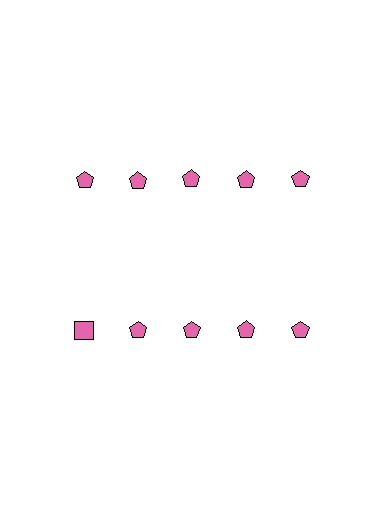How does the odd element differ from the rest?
It has a different shape: square instead of pentagon.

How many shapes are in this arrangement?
There are 10 shapes arranged in a grid pattern.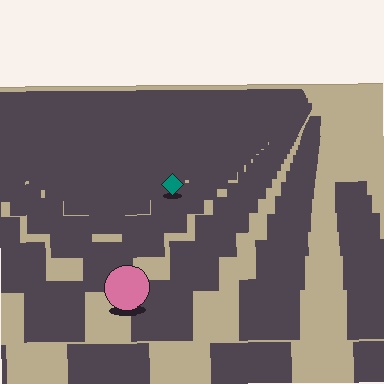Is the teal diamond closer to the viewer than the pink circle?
No. The pink circle is closer — you can tell from the texture gradient: the ground texture is coarser near it.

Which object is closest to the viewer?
The pink circle is closest. The texture marks near it are larger and more spread out.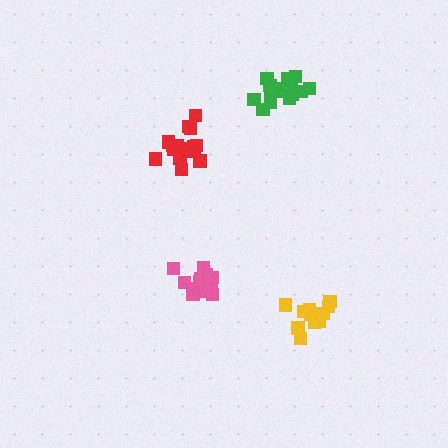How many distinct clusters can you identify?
There are 4 distinct clusters.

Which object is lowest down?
The yellow cluster is bottommost.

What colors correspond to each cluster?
The clusters are colored: green, red, pink, yellow.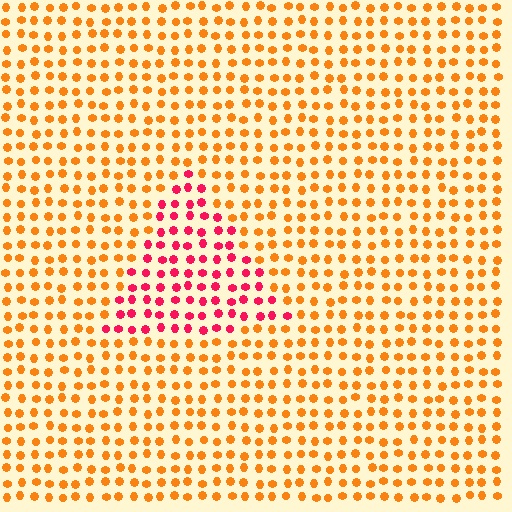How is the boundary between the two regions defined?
The boundary is defined purely by a slight shift in hue (about 49 degrees). Spacing, size, and orientation are identical on both sides.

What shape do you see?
I see a triangle.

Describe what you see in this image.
The image is filled with small orange elements in a uniform arrangement. A triangle-shaped region is visible where the elements are tinted to a slightly different hue, forming a subtle color boundary.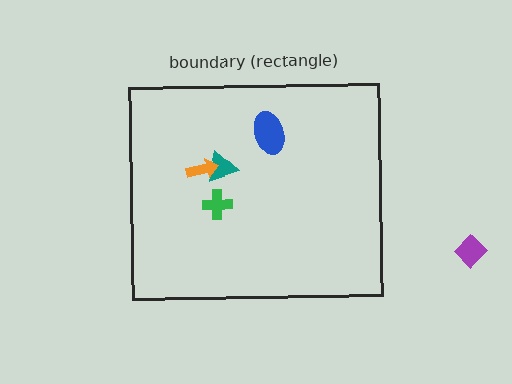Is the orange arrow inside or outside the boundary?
Inside.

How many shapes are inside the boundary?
4 inside, 1 outside.